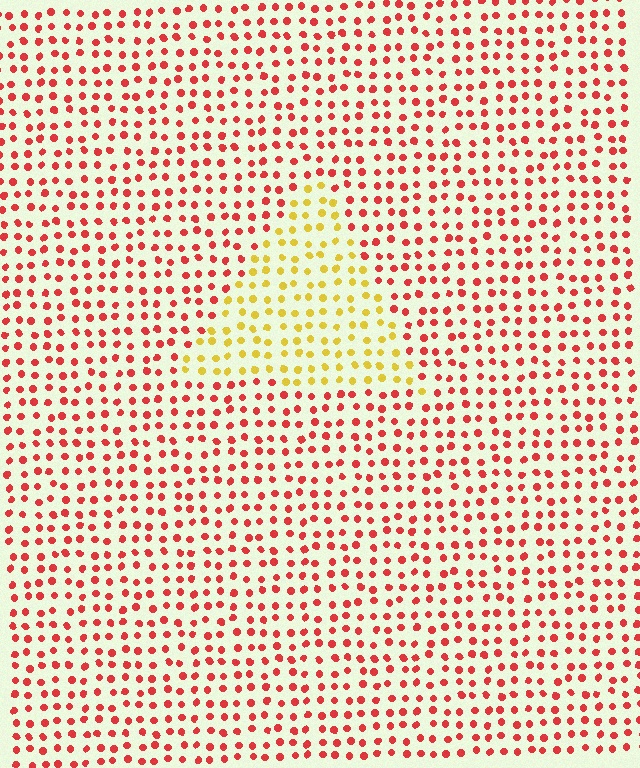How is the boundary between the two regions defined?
The boundary is defined purely by a slight shift in hue (about 54 degrees). Spacing, size, and orientation are identical on both sides.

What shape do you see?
I see a triangle.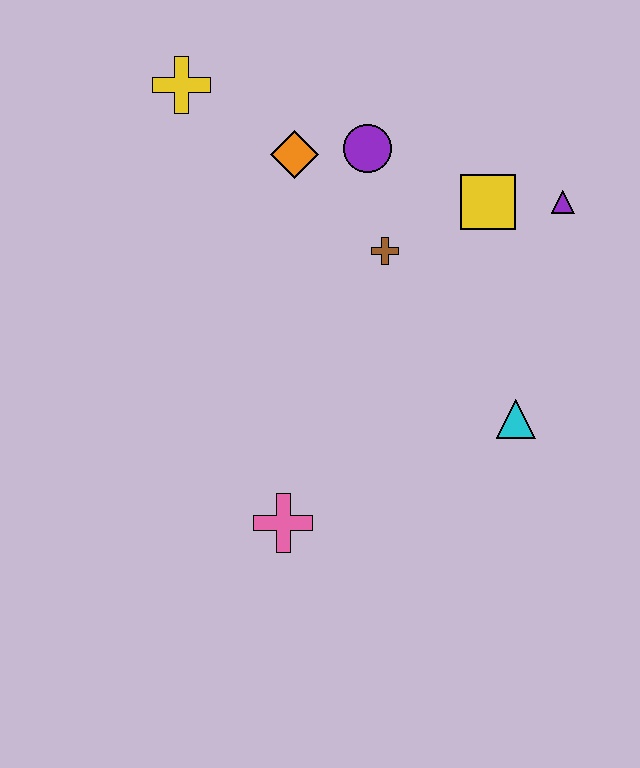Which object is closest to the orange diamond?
The purple circle is closest to the orange diamond.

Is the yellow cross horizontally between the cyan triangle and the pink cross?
No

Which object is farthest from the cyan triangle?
The yellow cross is farthest from the cyan triangle.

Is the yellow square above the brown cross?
Yes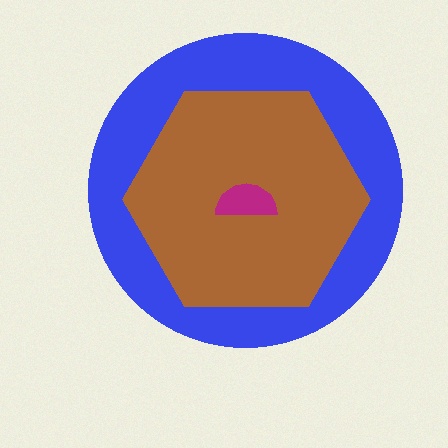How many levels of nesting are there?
3.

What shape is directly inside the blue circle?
The brown hexagon.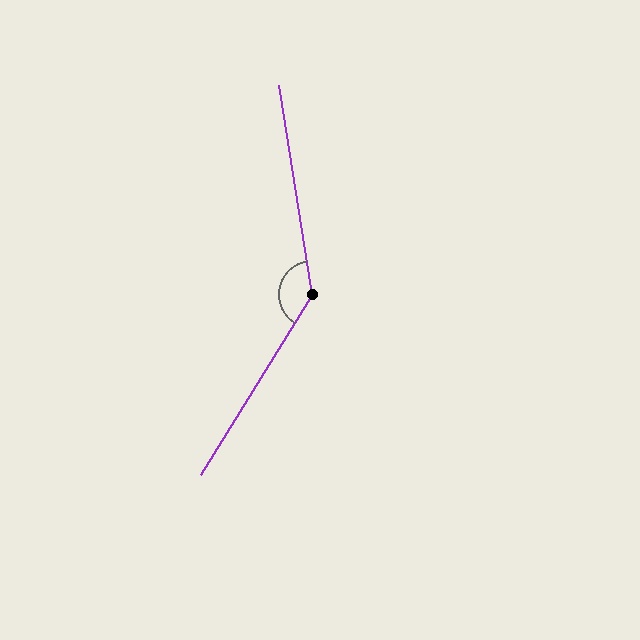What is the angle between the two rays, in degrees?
Approximately 139 degrees.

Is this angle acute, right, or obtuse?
It is obtuse.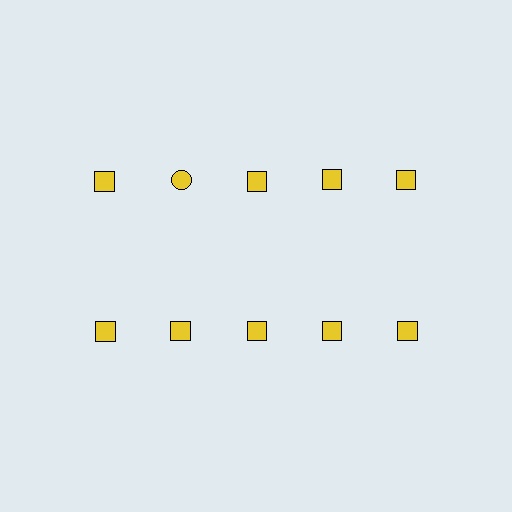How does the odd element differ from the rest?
It has a different shape: circle instead of square.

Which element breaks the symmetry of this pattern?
The yellow circle in the top row, second from left column breaks the symmetry. All other shapes are yellow squares.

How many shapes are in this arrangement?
There are 10 shapes arranged in a grid pattern.